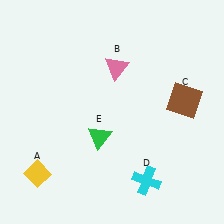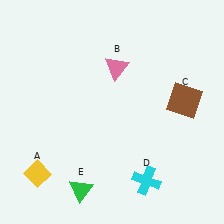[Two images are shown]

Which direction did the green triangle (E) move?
The green triangle (E) moved down.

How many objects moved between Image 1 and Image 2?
1 object moved between the two images.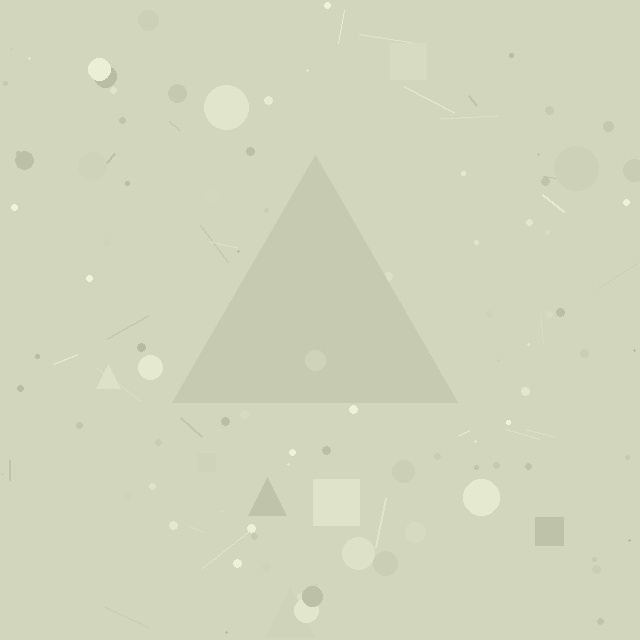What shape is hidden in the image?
A triangle is hidden in the image.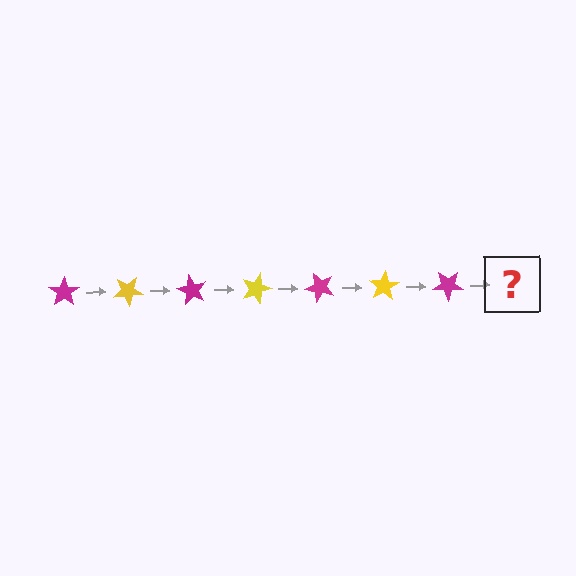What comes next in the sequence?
The next element should be a yellow star, rotated 210 degrees from the start.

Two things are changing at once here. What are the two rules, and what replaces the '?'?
The two rules are that it rotates 30 degrees each step and the color cycles through magenta and yellow. The '?' should be a yellow star, rotated 210 degrees from the start.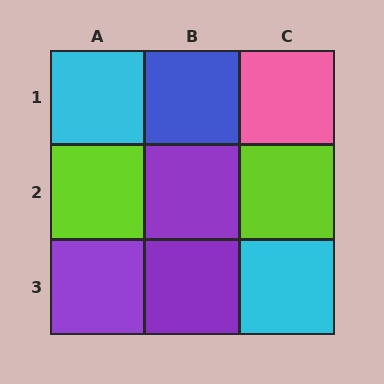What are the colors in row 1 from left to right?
Cyan, blue, pink.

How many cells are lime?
2 cells are lime.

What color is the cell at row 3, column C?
Cyan.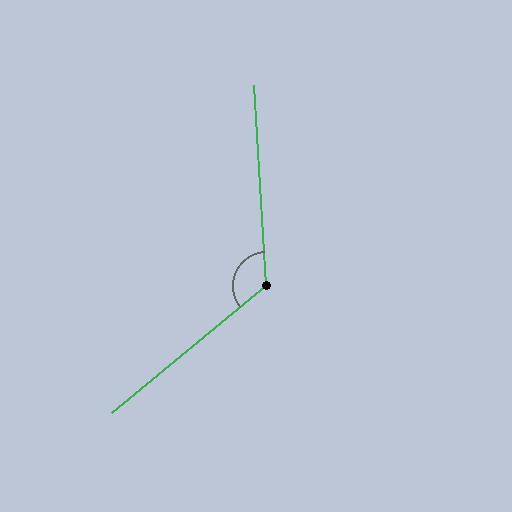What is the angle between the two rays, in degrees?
Approximately 126 degrees.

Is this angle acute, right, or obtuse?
It is obtuse.